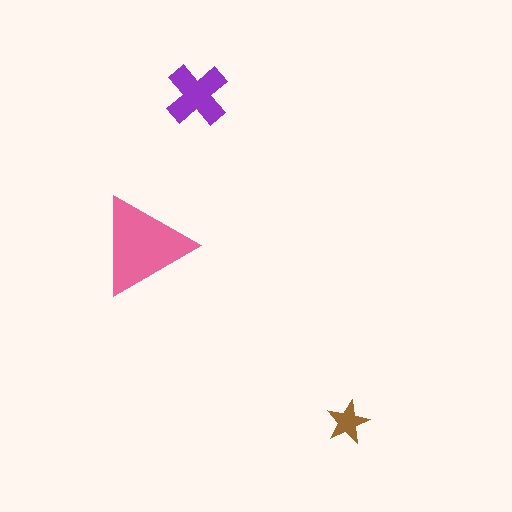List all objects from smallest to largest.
The brown star, the purple cross, the pink triangle.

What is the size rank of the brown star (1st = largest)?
3rd.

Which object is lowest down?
The brown star is bottommost.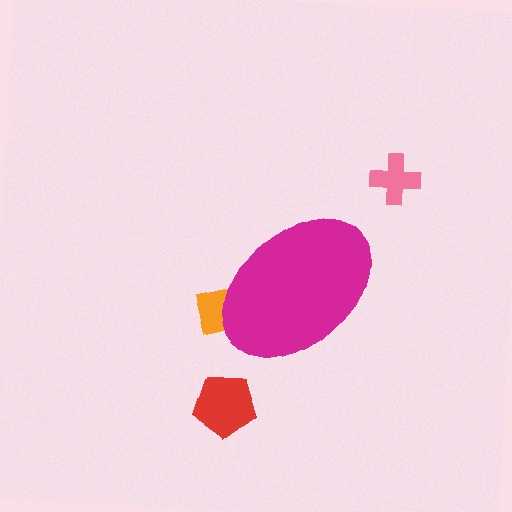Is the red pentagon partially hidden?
No, the red pentagon is fully visible.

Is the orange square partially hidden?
Yes, the orange square is partially hidden behind the magenta ellipse.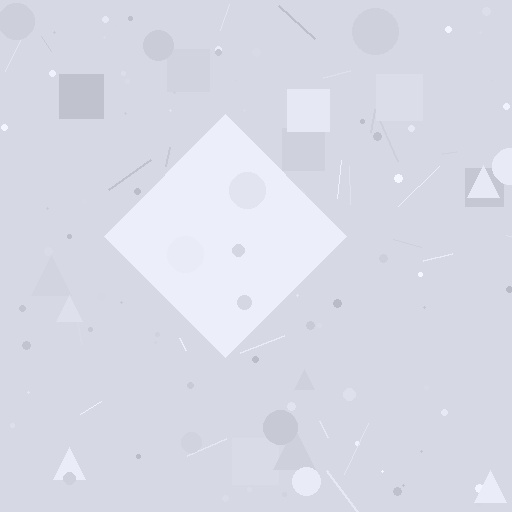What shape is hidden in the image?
A diamond is hidden in the image.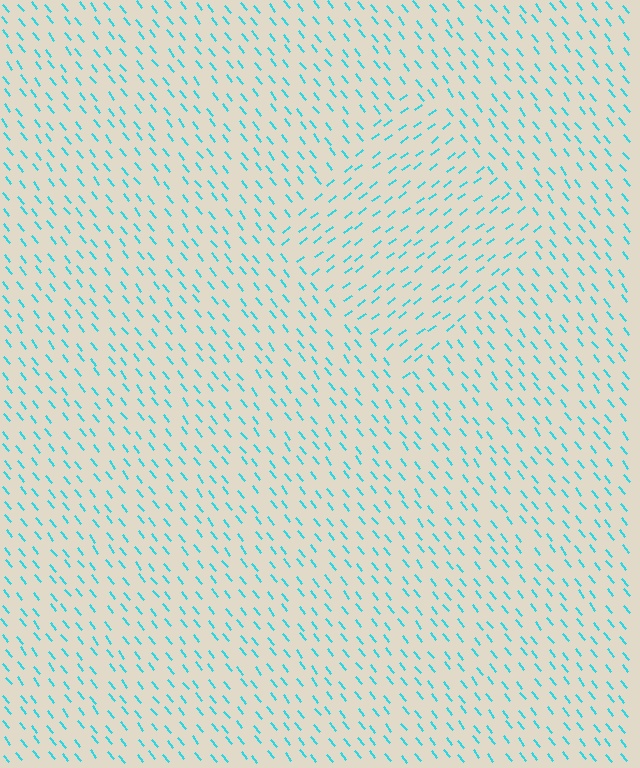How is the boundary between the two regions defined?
The boundary is defined purely by a change in line orientation (approximately 90 degrees difference). All lines are the same color and thickness.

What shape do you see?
I see a diamond.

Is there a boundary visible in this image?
Yes, there is a texture boundary formed by a change in line orientation.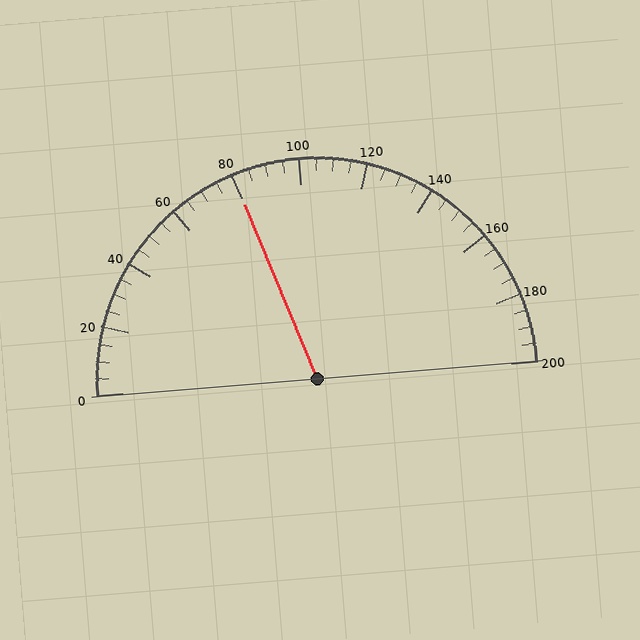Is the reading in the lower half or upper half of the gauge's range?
The reading is in the lower half of the range (0 to 200).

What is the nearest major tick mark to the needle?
The nearest major tick mark is 80.